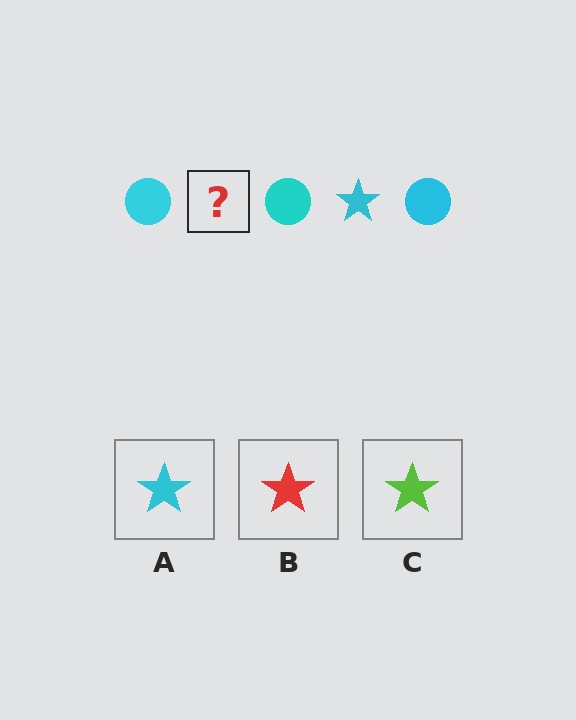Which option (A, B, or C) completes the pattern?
A.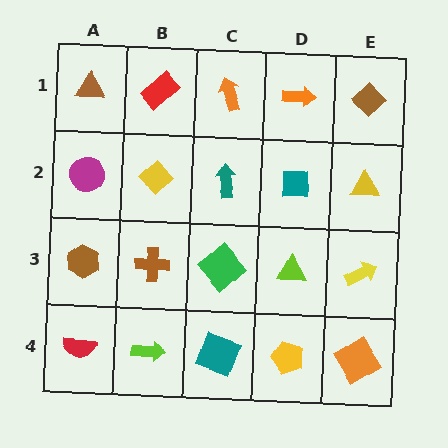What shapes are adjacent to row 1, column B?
A yellow diamond (row 2, column B), a brown triangle (row 1, column A), an orange arrow (row 1, column C).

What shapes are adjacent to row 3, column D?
A teal square (row 2, column D), a yellow pentagon (row 4, column D), a green diamond (row 3, column C), a yellow arrow (row 3, column E).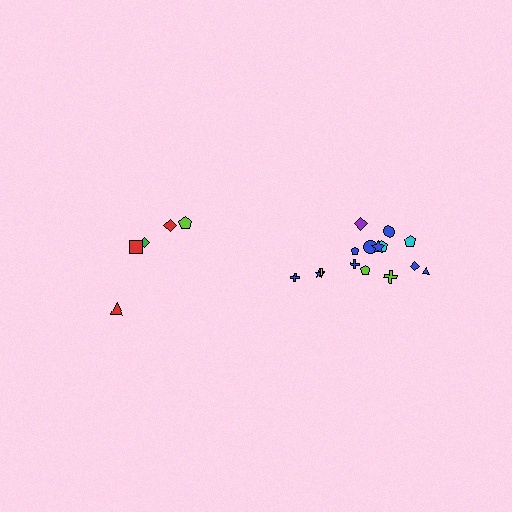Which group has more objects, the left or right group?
The right group.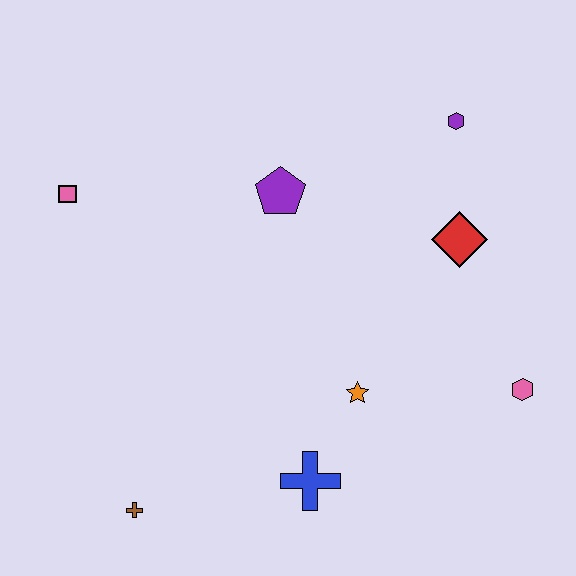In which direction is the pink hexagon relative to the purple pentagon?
The pink hexagon is to the right of the purple pentagon.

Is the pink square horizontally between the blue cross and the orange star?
No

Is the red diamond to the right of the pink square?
Yes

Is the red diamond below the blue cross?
No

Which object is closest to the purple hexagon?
The red diamond is closest to the purple hexagon.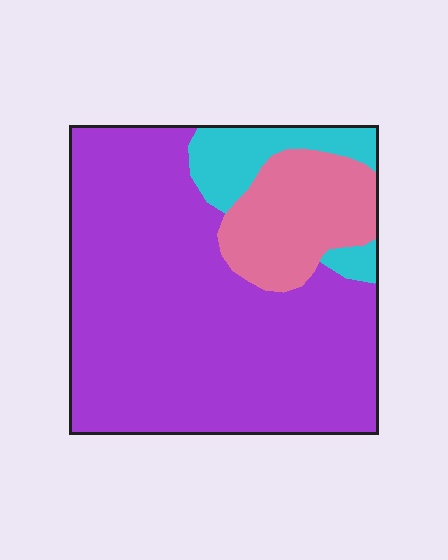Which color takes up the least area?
Cyan, at roughly 10%.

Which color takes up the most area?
Purple, at roughly 70%.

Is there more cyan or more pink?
Pink.